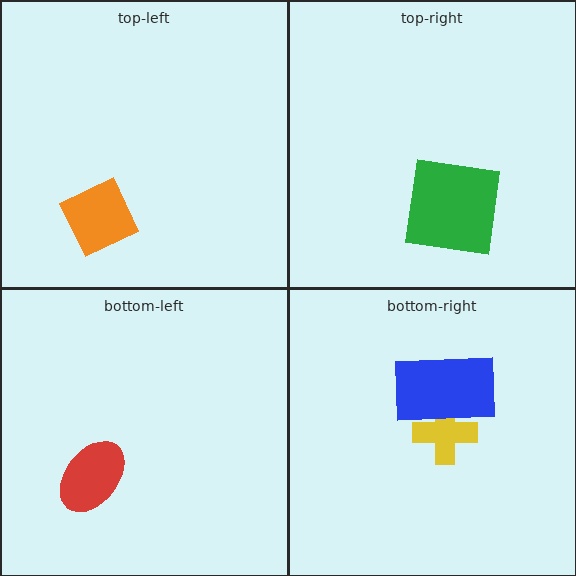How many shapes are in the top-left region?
1.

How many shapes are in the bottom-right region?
2.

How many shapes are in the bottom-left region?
1.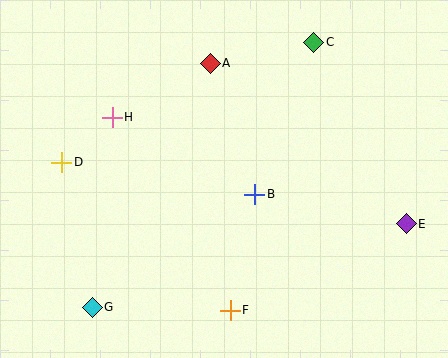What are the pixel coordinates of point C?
Point C is at (314, 42).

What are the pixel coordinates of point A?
Point A is at (210, 63).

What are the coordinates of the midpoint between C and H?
The midpoint between C and H is at (213, 80).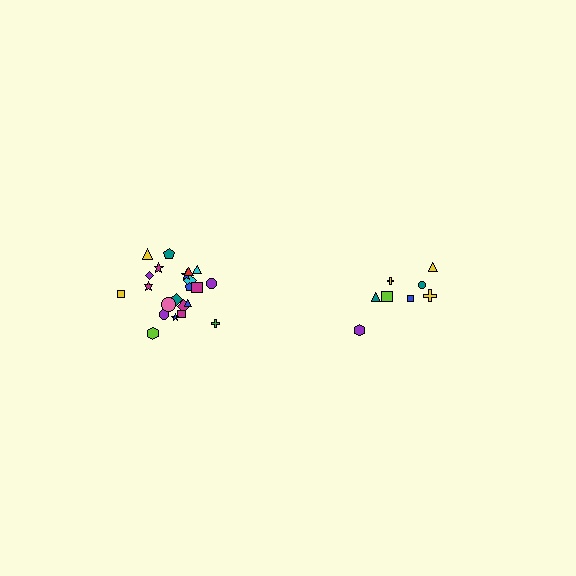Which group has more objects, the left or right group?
The left group.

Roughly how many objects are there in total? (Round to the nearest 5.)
Roughly 30 objects in total.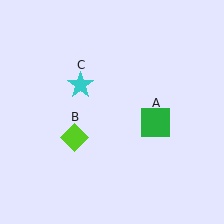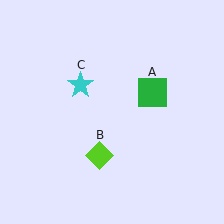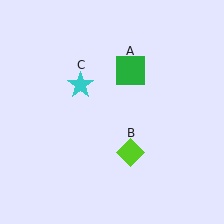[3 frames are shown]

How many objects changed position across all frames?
2 objects changed position: green square (object A), lime diamond (object B).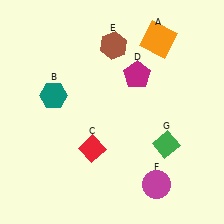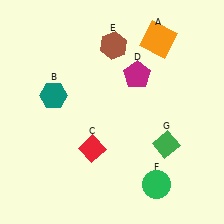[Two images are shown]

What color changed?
The circle (F) changed from magenta in Image 1 to green in Image 2.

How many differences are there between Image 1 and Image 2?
There is 1 difference between the two images.